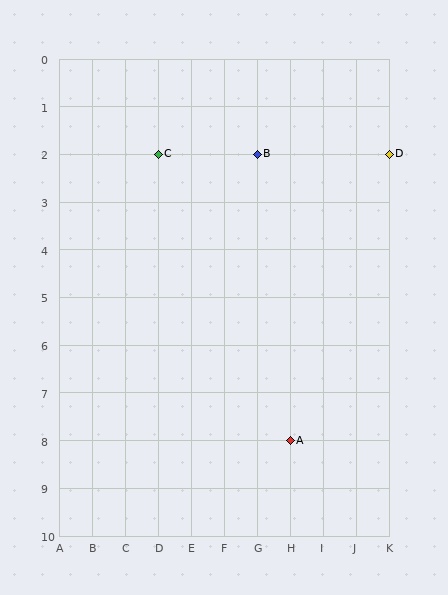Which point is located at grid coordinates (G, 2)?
Point B is at (G, 2).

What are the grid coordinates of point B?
Point B is at grid coordinates (G, 2).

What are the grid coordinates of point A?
Point A is at grid coordinates (H, 8).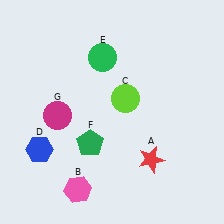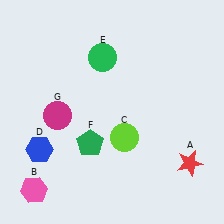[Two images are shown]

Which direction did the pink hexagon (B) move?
The pink hexagon (B) moved left.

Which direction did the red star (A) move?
The red star (A) moved right.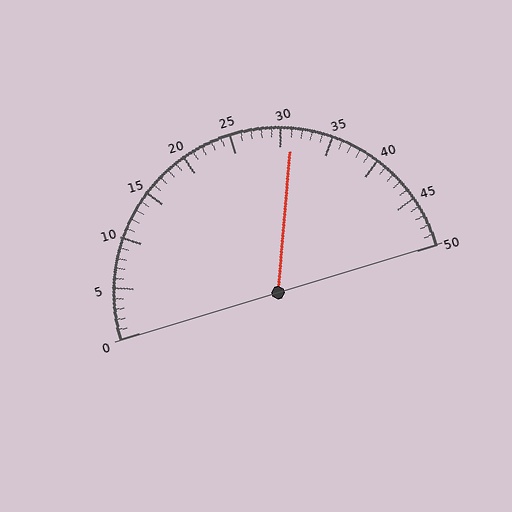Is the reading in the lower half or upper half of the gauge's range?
The reading is in the upper half of the range (0 to 50).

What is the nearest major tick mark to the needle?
The nearest major tick mark is 30.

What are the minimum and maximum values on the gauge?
The gauge ranges from 0 to 50.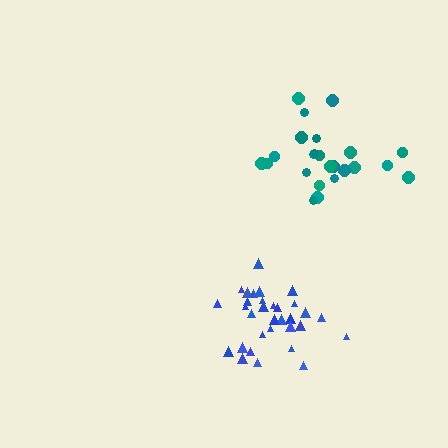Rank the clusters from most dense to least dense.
blue, teal.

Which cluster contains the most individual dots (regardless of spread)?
Blue (32).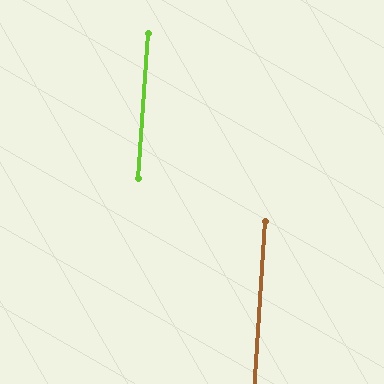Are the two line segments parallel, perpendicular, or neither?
Parallel — their directions differ by only 0.6°.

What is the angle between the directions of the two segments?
Approximately 1 degree.